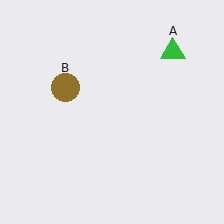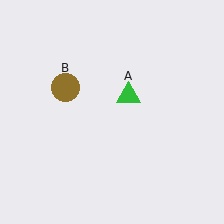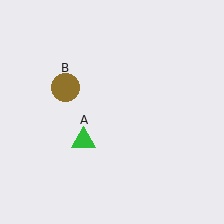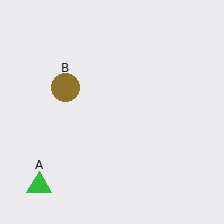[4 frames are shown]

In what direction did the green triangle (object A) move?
The green triangle (object A) moved down and to the left.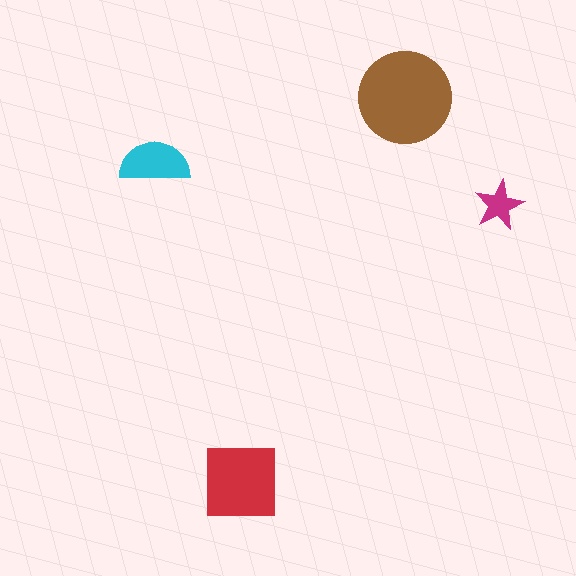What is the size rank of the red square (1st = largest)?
2nd.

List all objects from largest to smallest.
The brown circle, the red square, the cyan semicircle, the magenta star.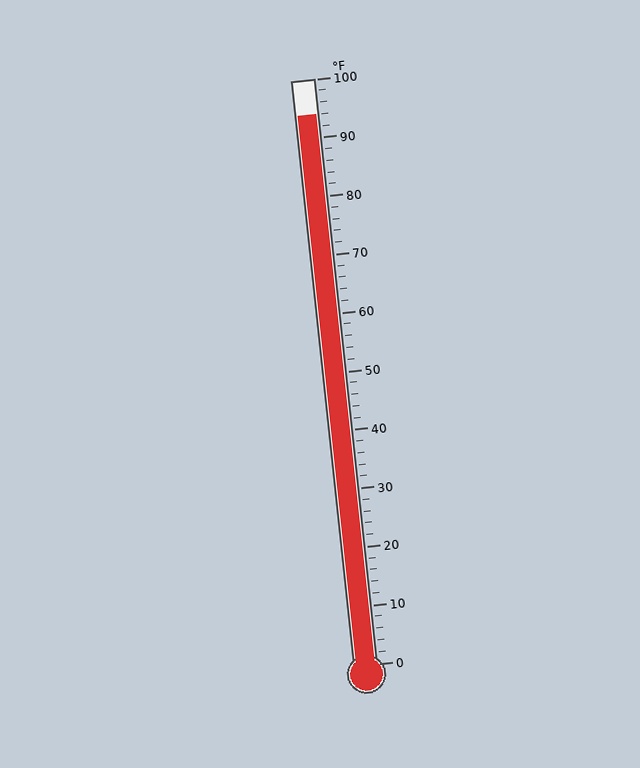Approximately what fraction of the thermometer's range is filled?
The thermometer is filled to approximately 95% of its range.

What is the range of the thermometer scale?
The thermometer scale ranges from 0°F to 100°F.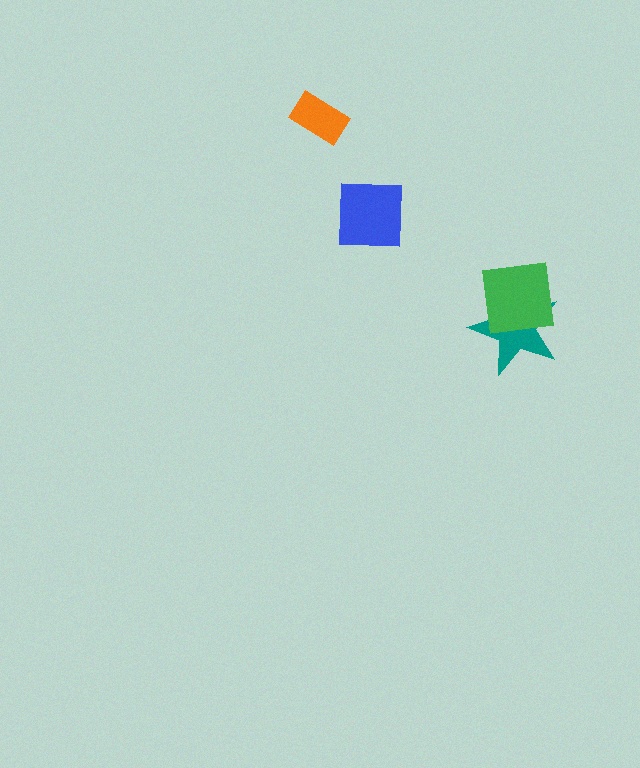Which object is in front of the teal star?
The green square is in front of the teal star.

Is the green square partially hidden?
No, no other shape covers it.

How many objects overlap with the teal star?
1 object overlaps with the teal star.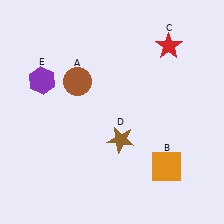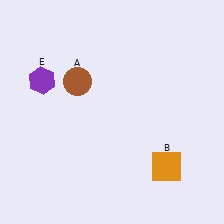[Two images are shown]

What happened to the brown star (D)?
The brown star (D) was removed in Image 2. It was in the bottom-right area of Image 1.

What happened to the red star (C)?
The red star (C) was removed in Image 2. It was in the top-right area of Image 1.